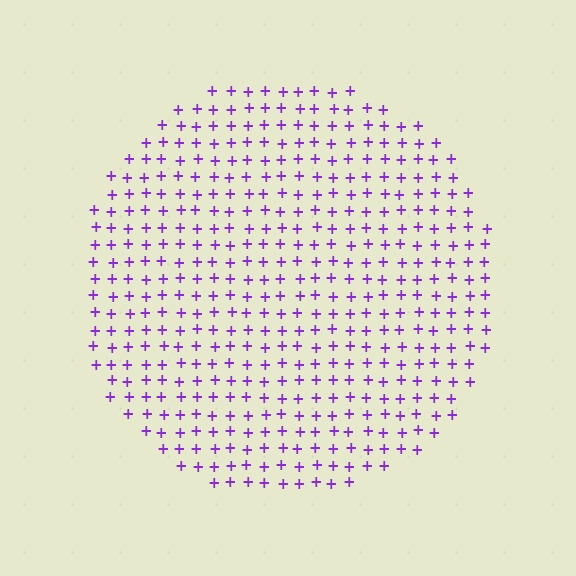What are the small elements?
The small elements are plus signs.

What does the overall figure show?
The overall figure shows a circle.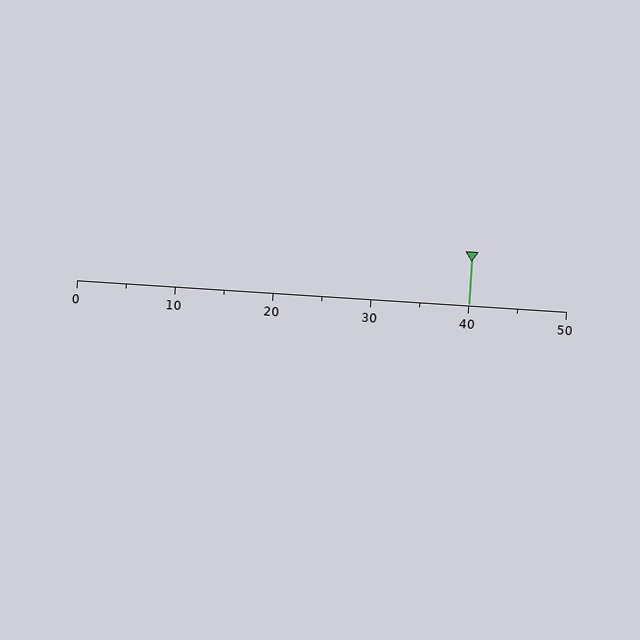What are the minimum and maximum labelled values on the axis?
The axis runs from 0 to 50.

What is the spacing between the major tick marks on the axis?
The major ticks are spaced 10 apart.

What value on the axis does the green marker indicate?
The marker indicates approximately 40.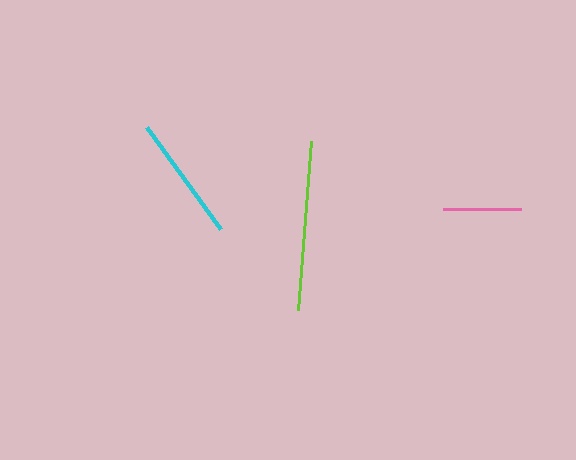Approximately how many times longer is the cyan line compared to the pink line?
The cyan line is approximately 1.6 times the length of the pink line.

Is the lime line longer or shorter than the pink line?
The lime line is longer than the pink line.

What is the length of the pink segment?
The pink segment is approximately 78 pixels long.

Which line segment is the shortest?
The pink line is the shortest at approximately 78 pixels.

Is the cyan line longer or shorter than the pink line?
The cyan line is longer than the pink line.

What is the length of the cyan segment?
The cyan segment is approximately 125 pixels long.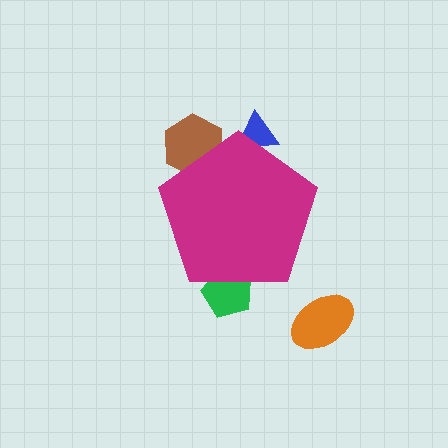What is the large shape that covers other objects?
A magenta pentagon.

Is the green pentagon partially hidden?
Yes, the green pentagon is partially hidden behind the magenta pentagon.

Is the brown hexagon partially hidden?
Yes, the brown hexagon is partially hidden behind the magenta pentagon.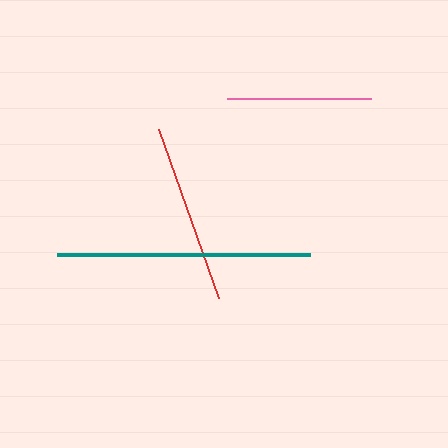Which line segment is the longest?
The teal line is the longest at approximately 253 pixels.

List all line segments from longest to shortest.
From longest to shortest: teal, red, pink.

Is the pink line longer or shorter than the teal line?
The teal line is longer than the pink line.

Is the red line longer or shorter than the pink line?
The red line is longer than the pink line.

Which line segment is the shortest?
The pink line is the shortest at approximately 143 pixels.